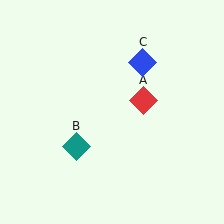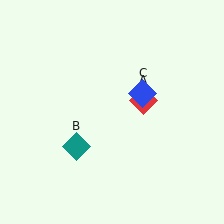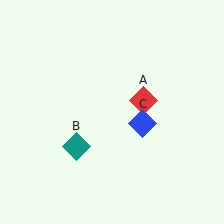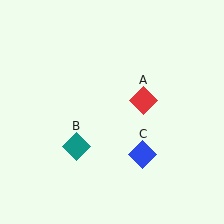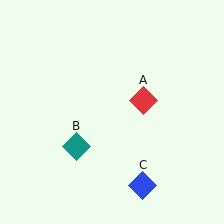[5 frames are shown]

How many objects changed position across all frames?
1 object changed position: blue diamond (object C).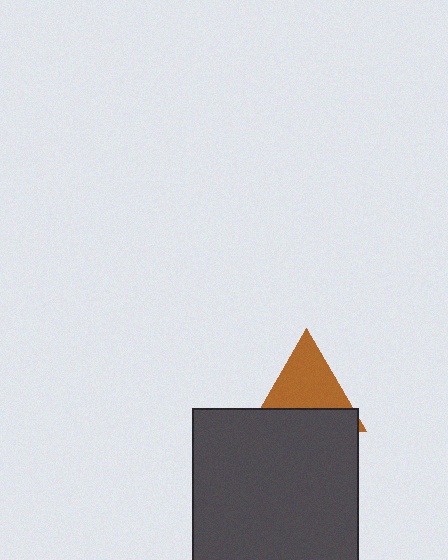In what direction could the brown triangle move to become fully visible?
The brown triangle could move up. That would shift it out from behind the dark gray square entirely.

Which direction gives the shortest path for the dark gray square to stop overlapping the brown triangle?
Moving down gives the shortest separation.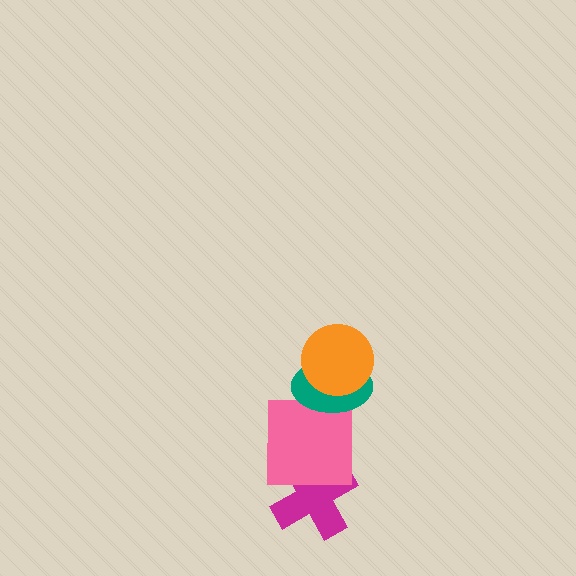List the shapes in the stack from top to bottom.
From top to bottom: the orange circle, the teal ellipse, the pink square, the magenta cross.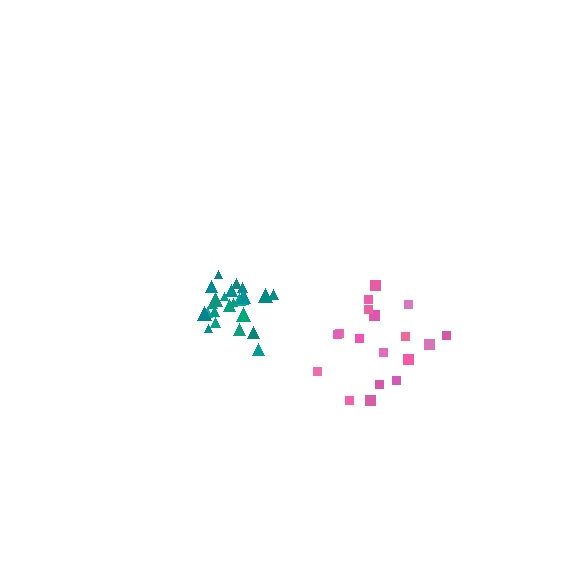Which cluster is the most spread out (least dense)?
Pink.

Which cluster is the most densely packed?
Teal.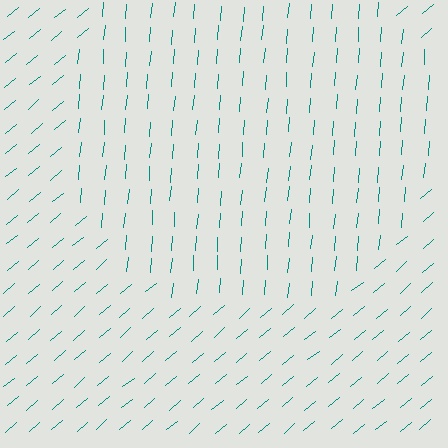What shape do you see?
I see a circle.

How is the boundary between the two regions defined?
The boundary is defined purely by a change in line orientation (approximately 45 degrees difference). All lines are the same color and thickness.